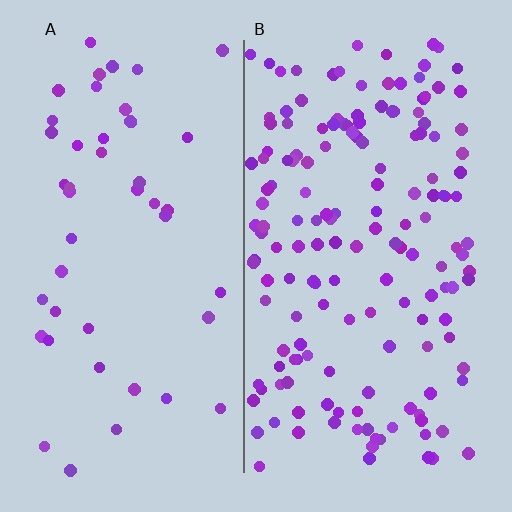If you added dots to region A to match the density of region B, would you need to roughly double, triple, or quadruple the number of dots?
Approximately triple.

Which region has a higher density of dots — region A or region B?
B (the right).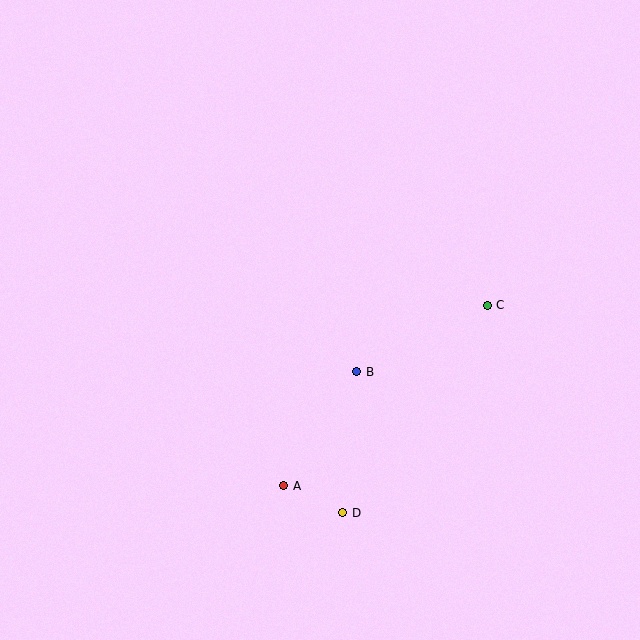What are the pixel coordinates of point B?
Point B is at (357, 372).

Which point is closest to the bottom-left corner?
Point A is closest to the bottom-left corner.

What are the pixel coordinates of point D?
Point D is at (343, 513).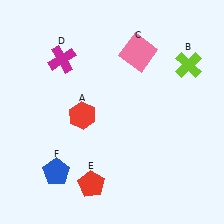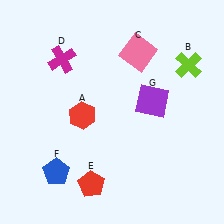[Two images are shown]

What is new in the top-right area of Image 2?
A purple square (G) was added in the top-right area of Image 2.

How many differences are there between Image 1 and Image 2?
There is 1 difference between the two images.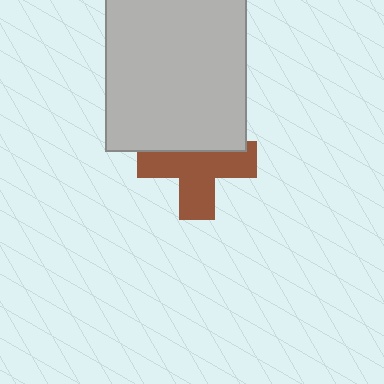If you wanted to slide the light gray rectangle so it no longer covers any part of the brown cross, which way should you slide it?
Slide it up — that is the most direct way to separate the two shapes.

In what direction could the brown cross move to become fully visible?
The brown cross could move down. That would shift it out from behind the light gray rectangle entirely.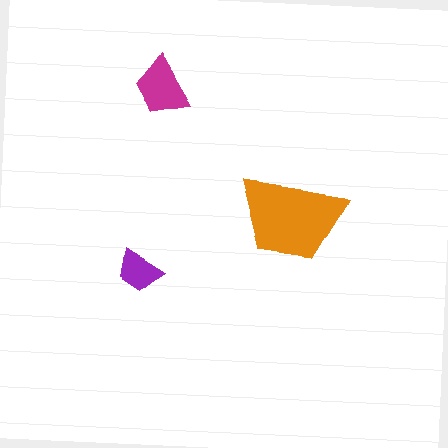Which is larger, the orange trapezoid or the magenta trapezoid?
The orange one.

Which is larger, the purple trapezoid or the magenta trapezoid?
The magenta one.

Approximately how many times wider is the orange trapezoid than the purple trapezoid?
About 2.5 times wider.